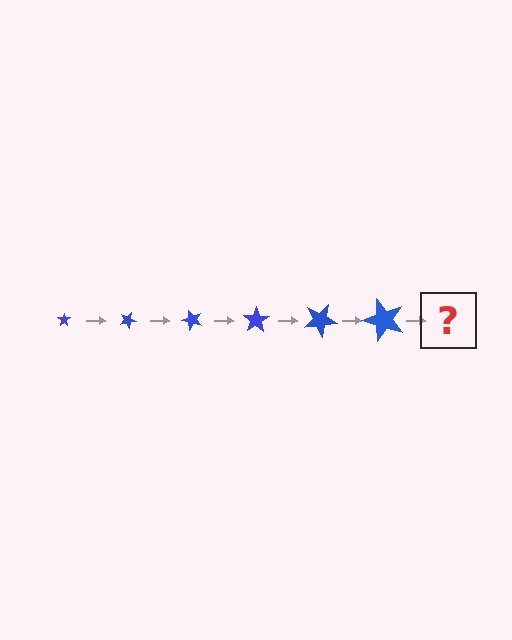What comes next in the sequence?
The next element should be a star, larger than the previous one and rotated 150 degrees from the start.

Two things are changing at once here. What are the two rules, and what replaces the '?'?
The two rules are that the star grows larger each step and it rotates 25 degrees each step. The '?' should be a star, larger than the previous one and rotated 150 degrees from the start.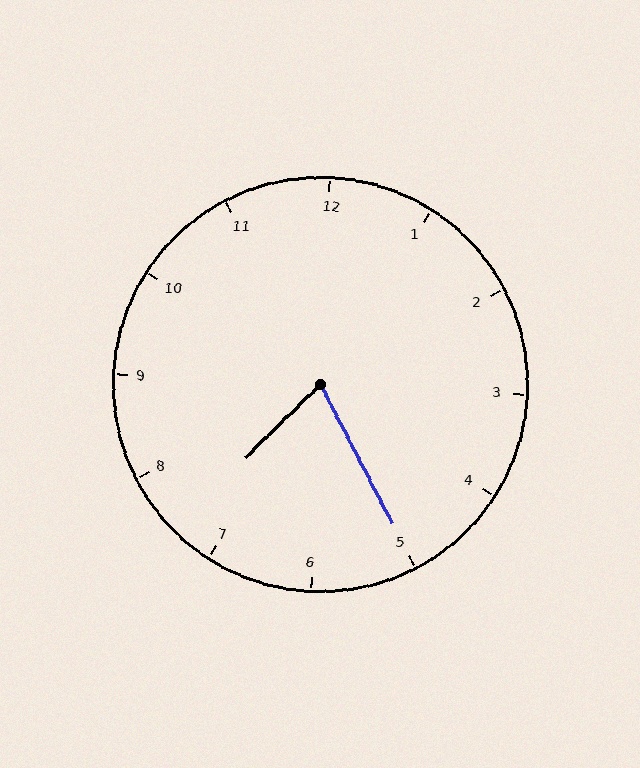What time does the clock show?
7:25.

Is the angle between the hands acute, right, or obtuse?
It is acute.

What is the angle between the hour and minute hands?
Approximately 72 degrees.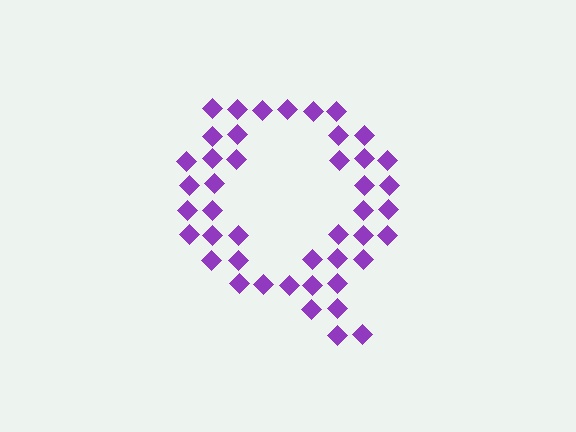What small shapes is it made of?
It is made of small diamonds.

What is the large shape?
The large shape is the letter Q.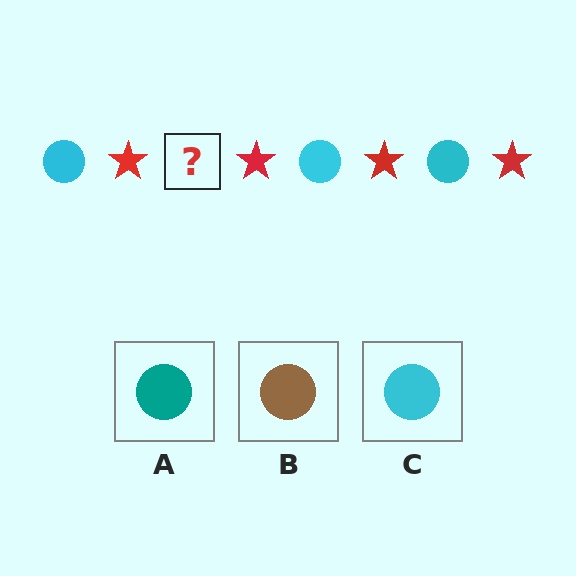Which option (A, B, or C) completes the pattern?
C.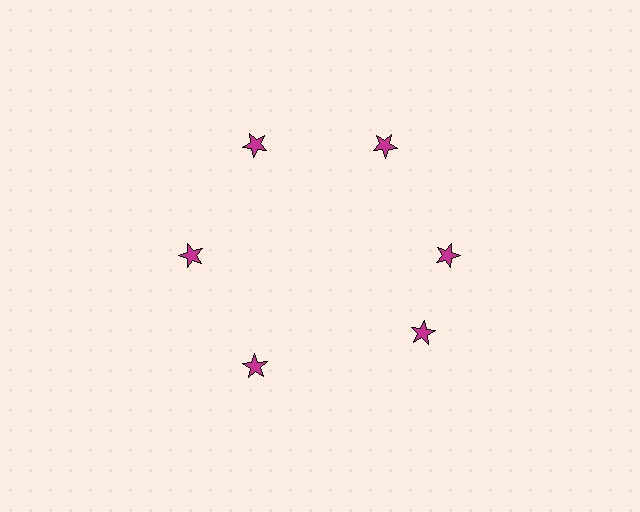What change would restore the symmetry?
The symmetry would be restored by rotating it back into even spacing with its neighbors so that all 6 stars sit at equal angles and equal distance from the center.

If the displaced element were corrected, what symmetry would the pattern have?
It would have 6-fold rotational symmetry — the pattern would map onto itself every 60 degrees.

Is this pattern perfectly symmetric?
No. The 6 magenta stars are arranged in a ring, but one element near the 5 o'clock position is rotated out of alignment along the ring, breaking the 6-fold rotational symmetry.